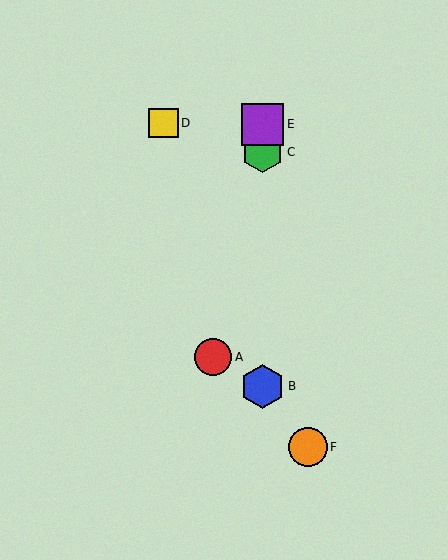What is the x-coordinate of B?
Object B is at x≈263.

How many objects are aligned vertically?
3 objects (B, C, E) are aligned vertically.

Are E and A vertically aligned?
No, E is at x≈263 and A is at x≈213.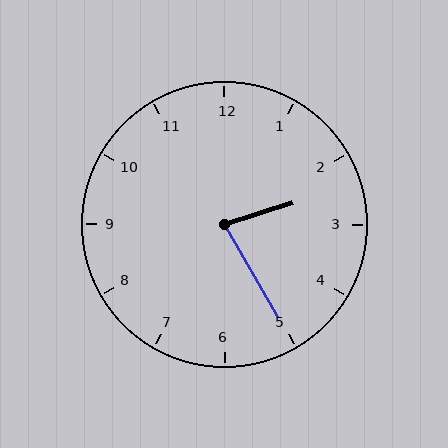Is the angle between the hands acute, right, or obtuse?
It is acute.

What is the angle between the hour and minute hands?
Approximately 78 degrees.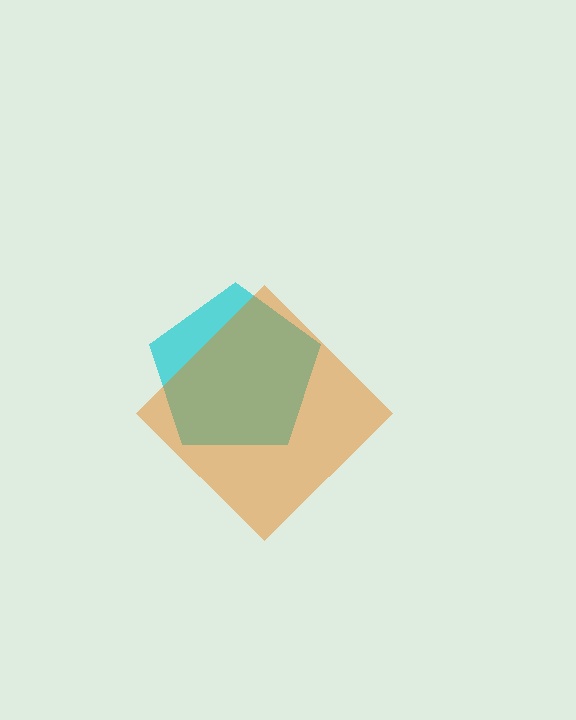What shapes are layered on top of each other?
The layered shapes are: a cyan pentagon, an orange diamond.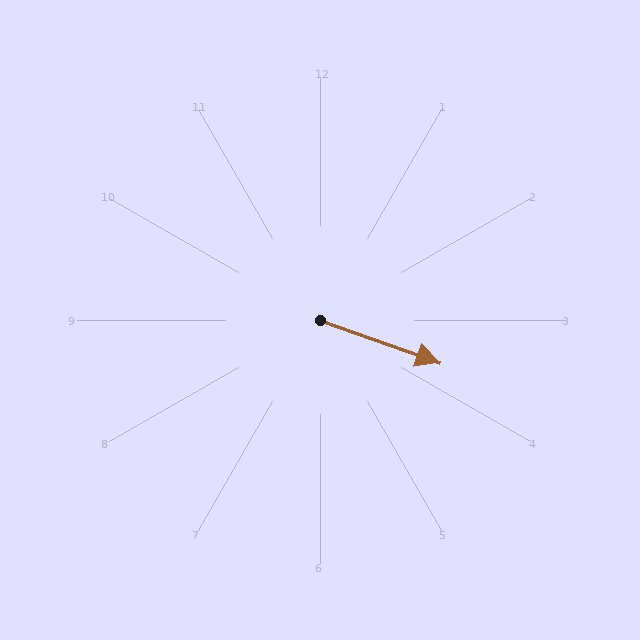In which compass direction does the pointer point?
East.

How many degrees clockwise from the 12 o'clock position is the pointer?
Approximately 110 degrees.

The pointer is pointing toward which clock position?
Roughly 4 o'clock.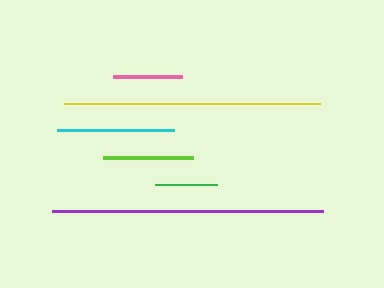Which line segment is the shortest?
The green line is the shortest at approximately 62 pixels.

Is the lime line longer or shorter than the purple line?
The purple line is longer than the lime line.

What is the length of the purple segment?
The purple segment is approximately 270 pixels long.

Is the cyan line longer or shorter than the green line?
The cyan line is longer than the green line.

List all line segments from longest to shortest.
From longest to shortest: purple, yellow, cyan, lime, pink, green.